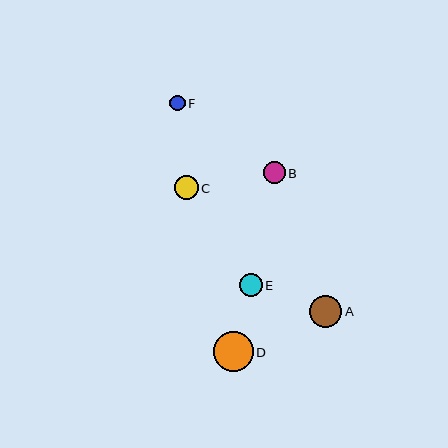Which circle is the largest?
Circle D is the largest with a size of approximately 40 pixels.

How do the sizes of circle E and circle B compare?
Circle E and circle B are approximately the same size.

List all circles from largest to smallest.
From largest to smallest: D, A, C, E, B, F.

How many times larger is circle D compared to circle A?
Circle D is approximately 1.2 times the size of circle A.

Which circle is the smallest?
Circle F is the smallest with a size of approximately 16 pixels.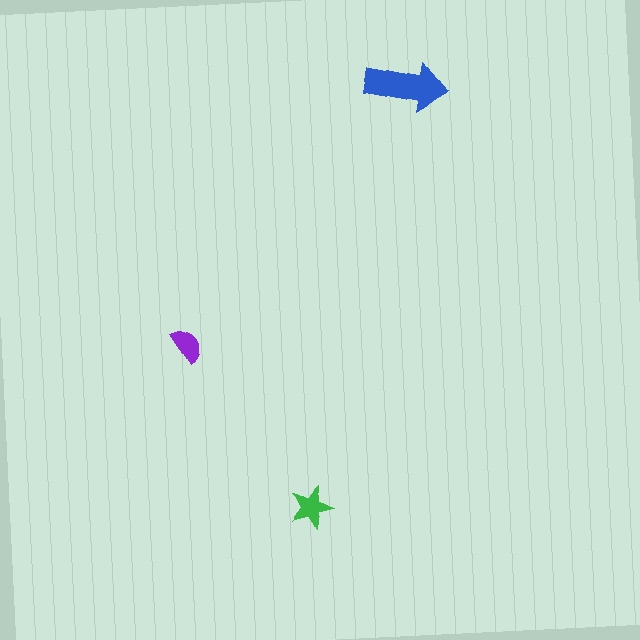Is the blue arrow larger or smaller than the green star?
Larger.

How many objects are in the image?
There are 3 objects in the image.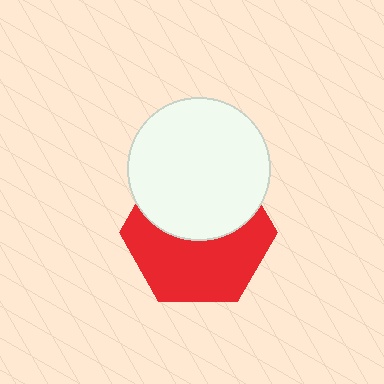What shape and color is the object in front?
The object in front is a white circle.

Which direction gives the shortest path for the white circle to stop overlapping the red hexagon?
Moving up gives the shortest separation.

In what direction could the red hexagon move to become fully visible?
The red hexagon could move down. That would shift it out from behind the white circle entirely.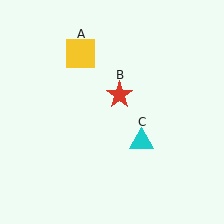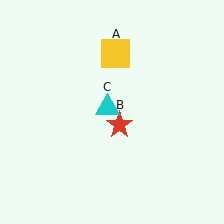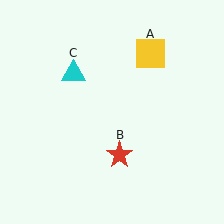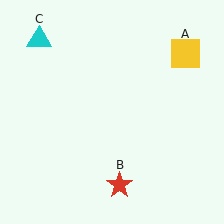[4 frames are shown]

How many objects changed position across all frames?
3 objects changed position: yellow square (object A), red star (object B), cyan triangle (object C).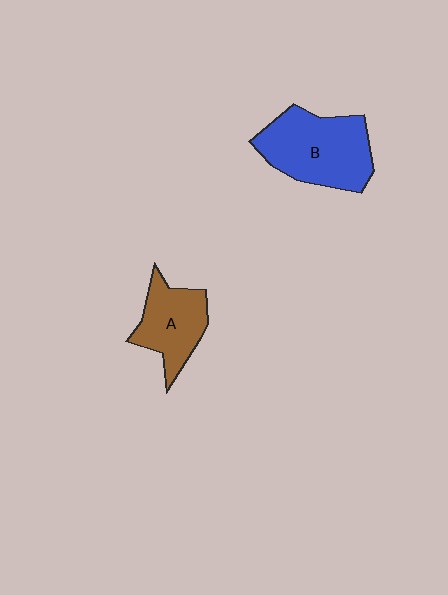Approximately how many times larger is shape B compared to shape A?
Approximately 1.5 times.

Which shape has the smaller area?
Shape A (brown).